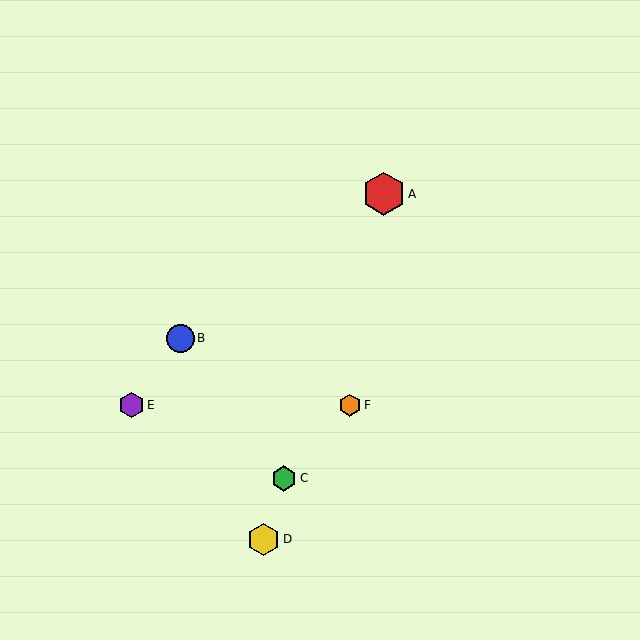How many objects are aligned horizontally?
2 objects (E, F) are aligned horizontally.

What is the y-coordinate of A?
Object A is at y≈194.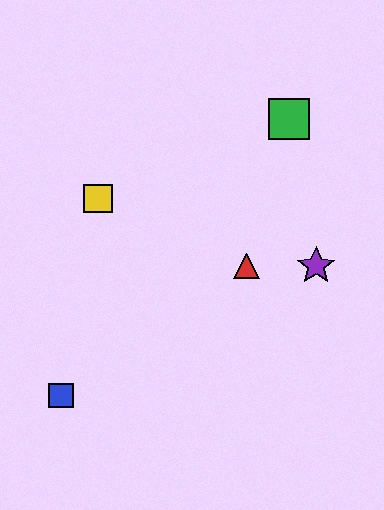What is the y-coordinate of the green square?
The green square is at y≈119.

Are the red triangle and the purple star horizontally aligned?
Yes, both are at y≈266.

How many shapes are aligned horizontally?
2 shapes (the red triangle, the purple star) are aligned horizontally.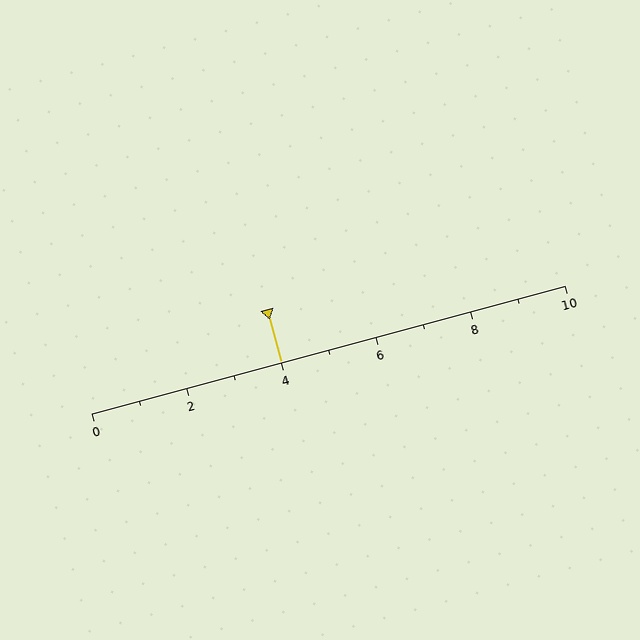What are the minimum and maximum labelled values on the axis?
The axis runs from 0 to 10.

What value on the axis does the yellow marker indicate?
The marker indicates approximately 4.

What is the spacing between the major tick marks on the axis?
The major ticks are spaced 2 apart.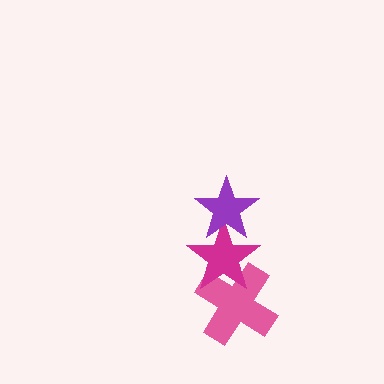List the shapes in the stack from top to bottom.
From top to bottom: the purple star, the magenta star, the pink cross.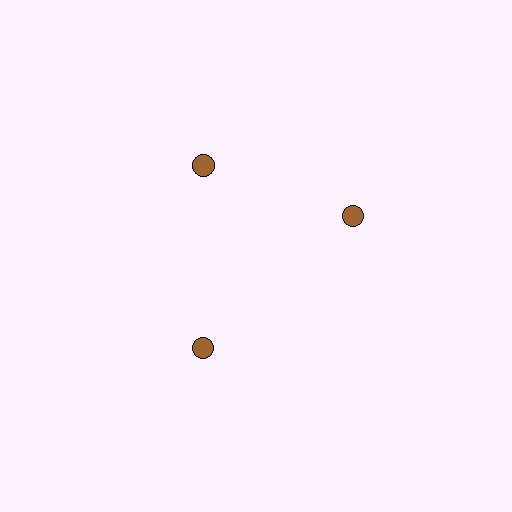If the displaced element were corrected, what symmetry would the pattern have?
It would have 3-fold rotational symmetry — the pattern would map onto itself every 120 degrees.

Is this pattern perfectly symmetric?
No. The 3 brown circles are arranged in a ring, but one element near the 3 o'clock position is rotated out of alignment along the ring, breaking the 3-fold rotational symmetry.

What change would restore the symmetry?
The symmetry would be restored by rotating it back into even spacing with its neighbors so that all 3 circles sit at equal angles and equal distance from the center.